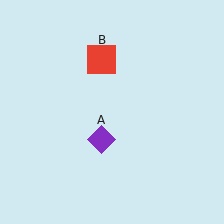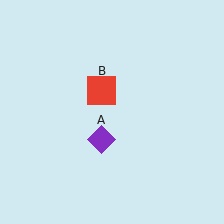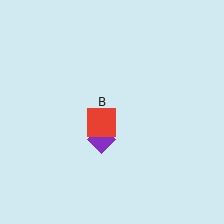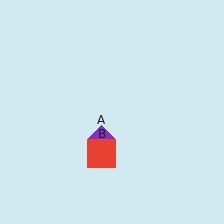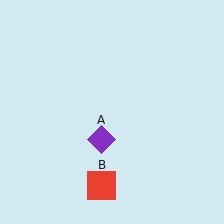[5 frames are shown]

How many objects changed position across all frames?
1 object changed position: red square (object B).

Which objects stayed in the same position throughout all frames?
Purple diamond (object A) remained stationary.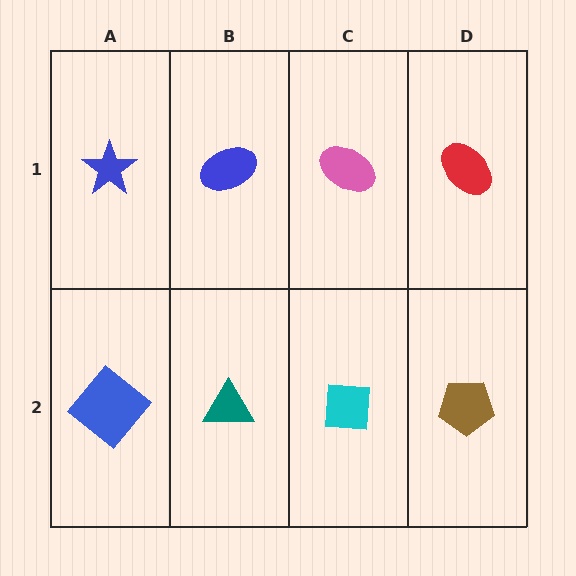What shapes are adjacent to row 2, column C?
A pink ellipse (row 1, column C), a teal triangle (row 2, column B), a brown pentagon (row 2, column D).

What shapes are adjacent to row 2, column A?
A blue star (row 1, column A), a teal triangle (row 2, column B).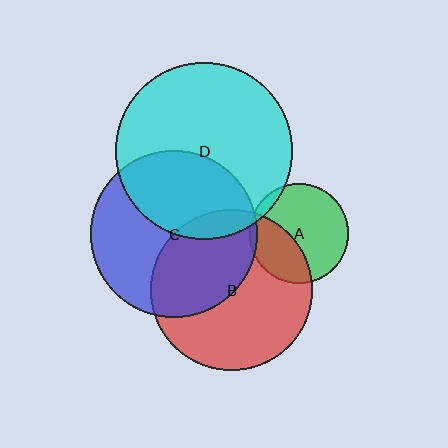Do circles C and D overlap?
Yes.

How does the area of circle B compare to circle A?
Approximately 2.6 times.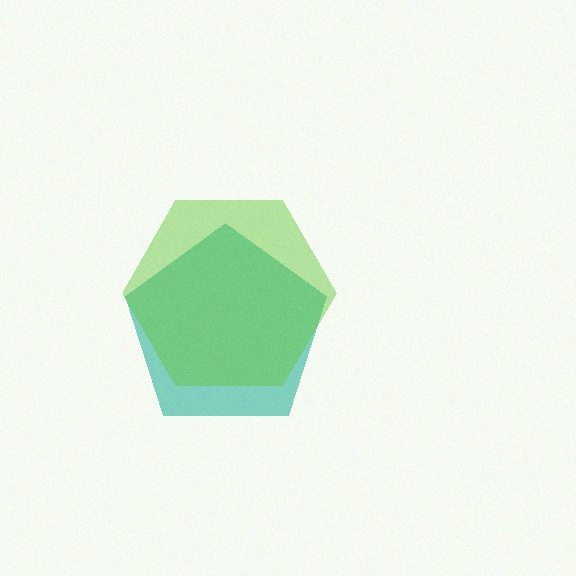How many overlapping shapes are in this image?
There are 2 overlapping shapes in the image.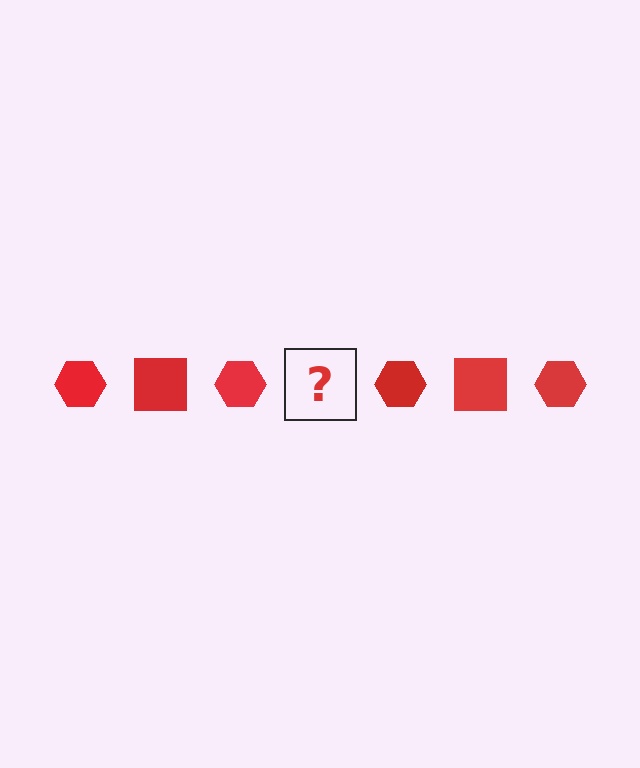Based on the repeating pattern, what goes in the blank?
The blank should be a red square.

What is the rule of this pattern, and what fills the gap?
The rule is that the pattern cycles through hexagon, square shapes in red. The gap should be filled with a red square.